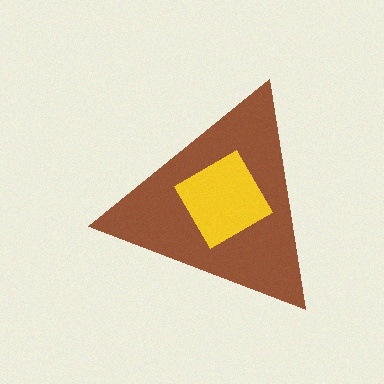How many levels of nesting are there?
2.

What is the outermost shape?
The brown triangle.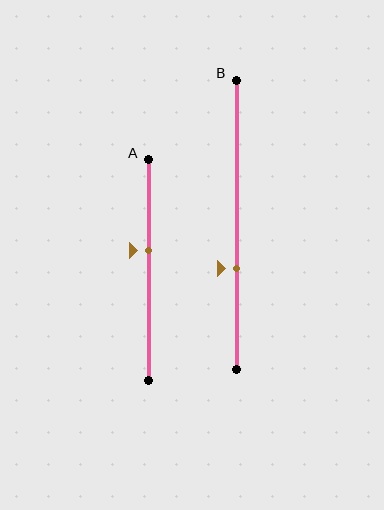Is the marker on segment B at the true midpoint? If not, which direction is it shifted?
No, the marker on segment B is shifted downward by about 15% of the segment length.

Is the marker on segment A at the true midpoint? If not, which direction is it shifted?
No, the marker on segment A is shifted upward by about 9% of the segment length.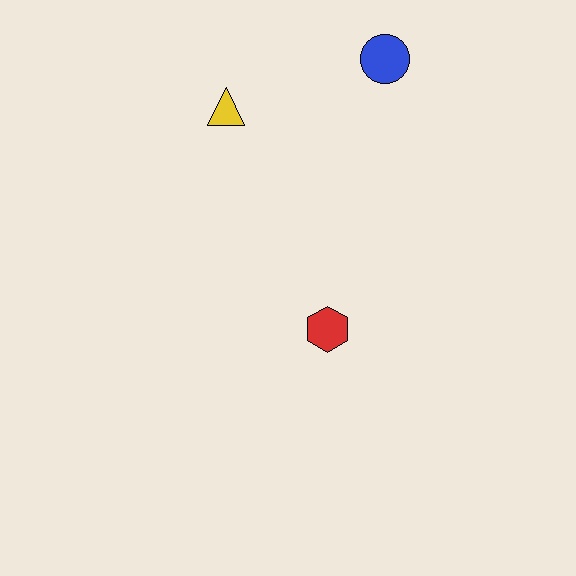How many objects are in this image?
There are 3 objects.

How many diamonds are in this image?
There are no diamonds.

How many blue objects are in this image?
There is 1 blue object.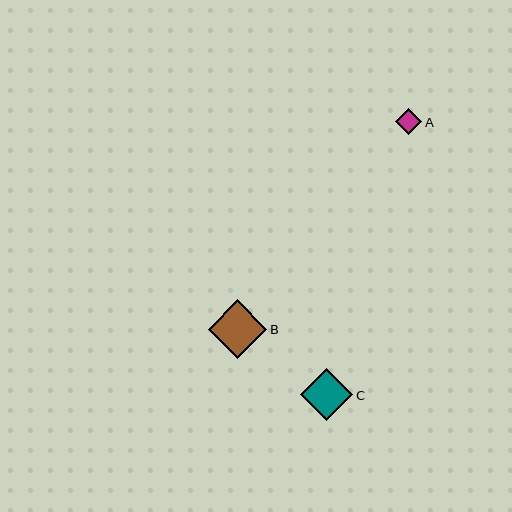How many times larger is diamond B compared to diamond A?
Diamond B is approximately 2.2 times the size of diamond A.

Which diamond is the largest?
Diamond B is the largest with a size of approximately 58 pixels.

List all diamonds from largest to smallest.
From largest to smallest: B, C, A.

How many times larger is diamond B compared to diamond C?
Diamond B is approximately 1.1 times the size of diamond C.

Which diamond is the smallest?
Diamond A is the smallest with a size of approximately 26 pixels.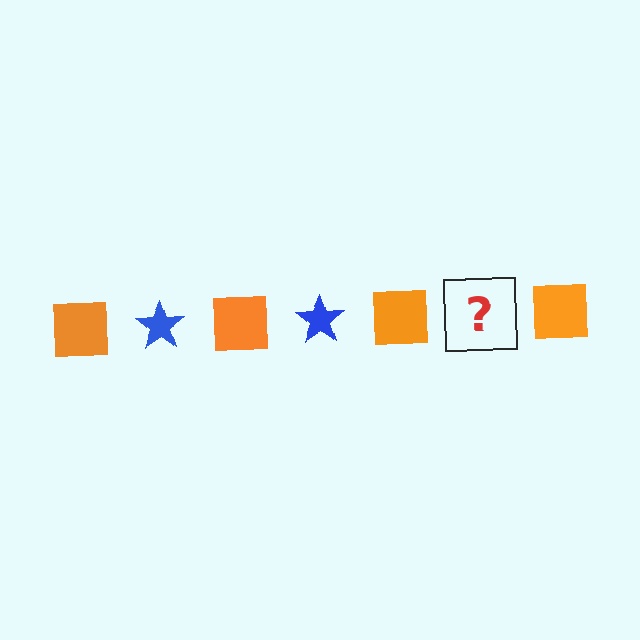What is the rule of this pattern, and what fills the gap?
The rule is that the pattern alternates between orange square and blue star. The gap should be filled with a blue star.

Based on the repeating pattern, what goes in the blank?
The blank should be a blue star.